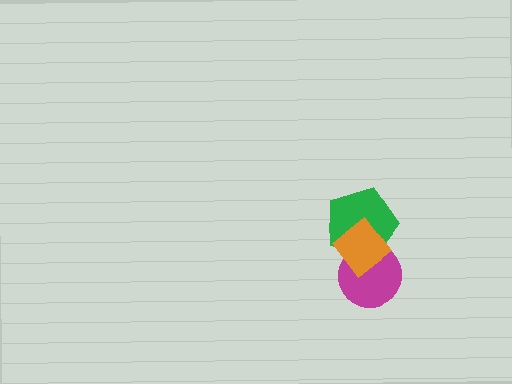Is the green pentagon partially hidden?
Yes, it is partially covered by another shape.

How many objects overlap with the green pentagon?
2 objects overlap with the green pentagon.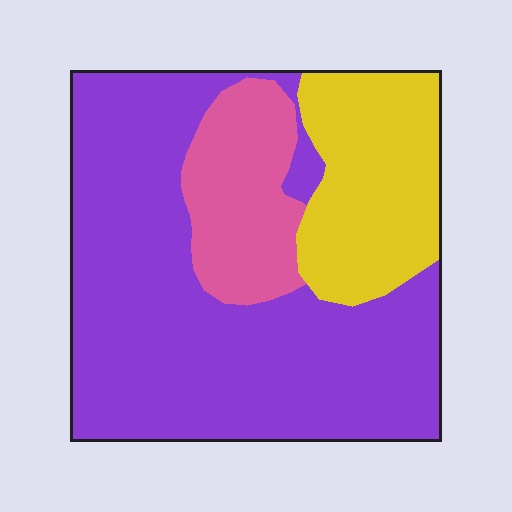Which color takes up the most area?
Purple, at roughly 65%.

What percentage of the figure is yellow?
Yellow covers 22% of the figure.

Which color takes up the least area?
Pink, at roughly 15%.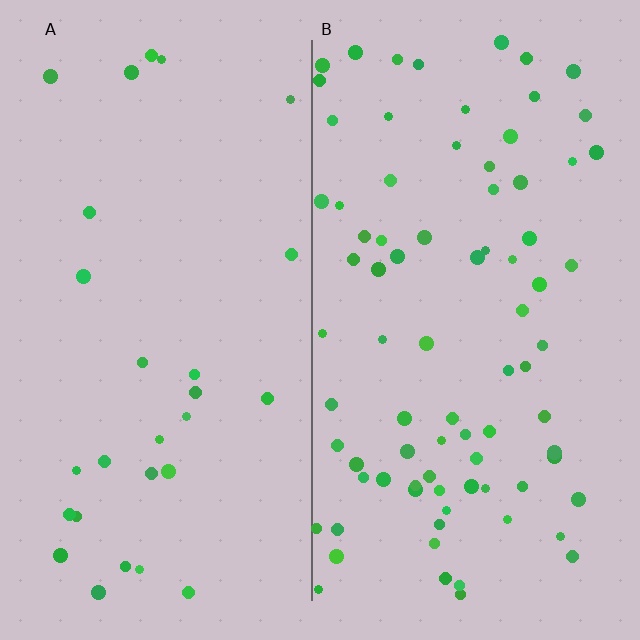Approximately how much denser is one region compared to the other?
Approximately 2.9× — region B over region A.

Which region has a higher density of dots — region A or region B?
B (the right).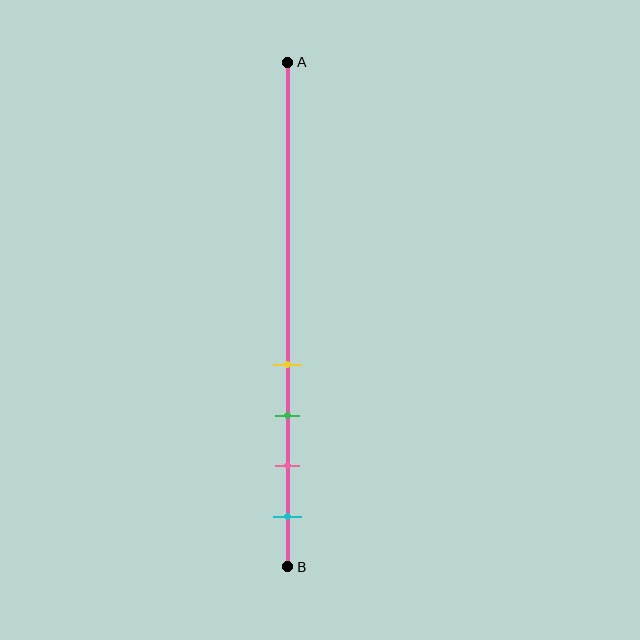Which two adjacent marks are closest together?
The yellow and green marks are the closest adjacent pair.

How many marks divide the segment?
There are 4 marks dividing the segment.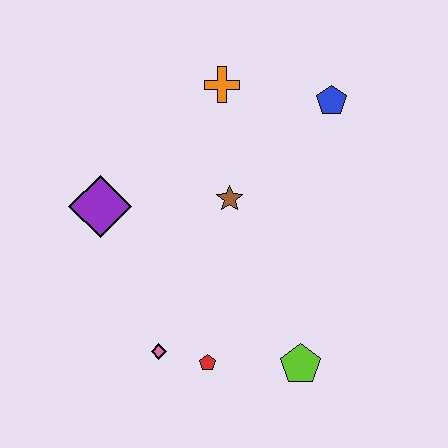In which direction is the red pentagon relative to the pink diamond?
The red pentagon is to the right of the pink diamond.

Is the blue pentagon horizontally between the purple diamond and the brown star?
No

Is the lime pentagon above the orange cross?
No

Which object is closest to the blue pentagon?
The orange cross is closest to the blue pentagon.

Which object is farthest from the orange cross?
The lime pentagon is farthest from the orange cross.